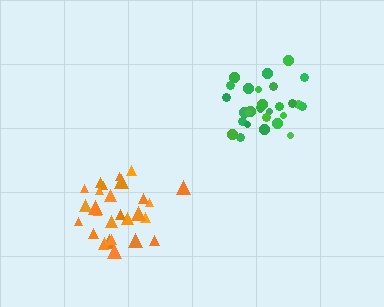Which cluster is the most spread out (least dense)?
Orange.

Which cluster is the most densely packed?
Green.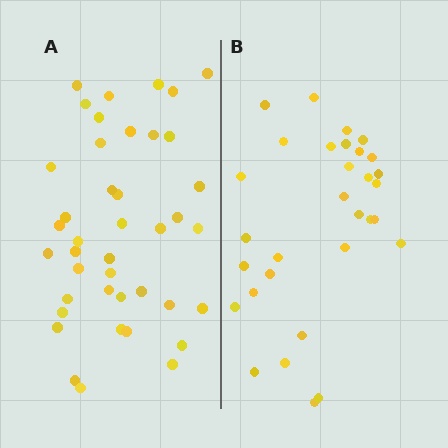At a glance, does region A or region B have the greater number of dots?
Region A (the left region) has more dots.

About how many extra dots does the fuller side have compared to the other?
Region A has roughly 10 or so more dots than region B.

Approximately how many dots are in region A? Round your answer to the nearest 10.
About 40 dots. (The exact count is 41, which rounds to 40.)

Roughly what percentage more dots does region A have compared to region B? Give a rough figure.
About 30% more.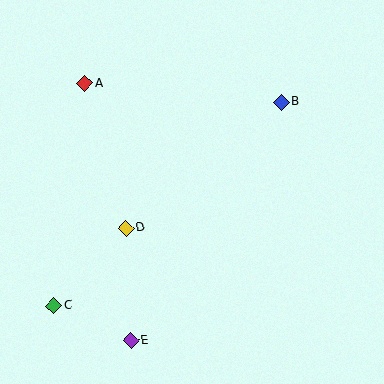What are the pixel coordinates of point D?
Point D is at (126, 228).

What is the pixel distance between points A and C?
The distance between A and C is 224 pixels.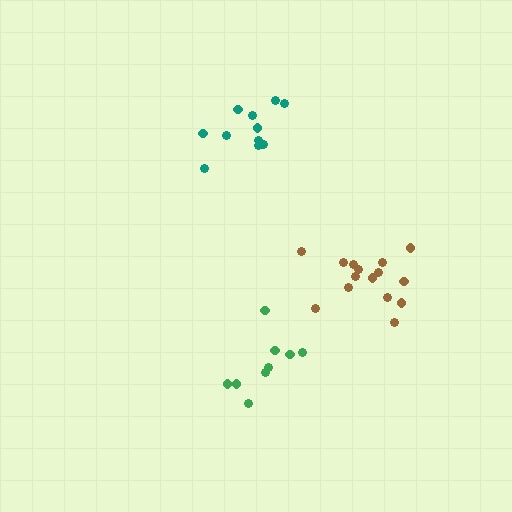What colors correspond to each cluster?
The clusters are colored: green, teal, brown.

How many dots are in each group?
Group 1: 9 dots, Group 2: 11 dots, Group 3: 15 dots (35 total).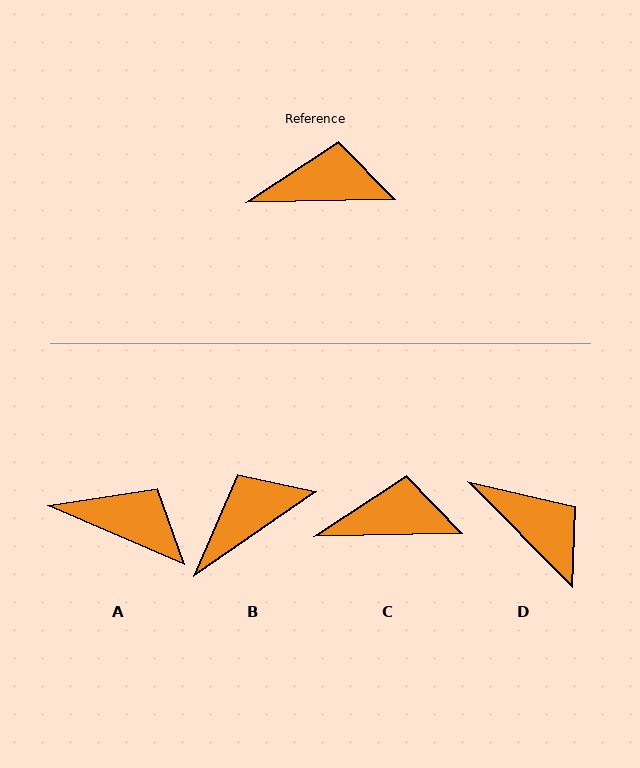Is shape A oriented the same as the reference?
No, it is off by about 24 degrees.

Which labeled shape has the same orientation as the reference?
C.